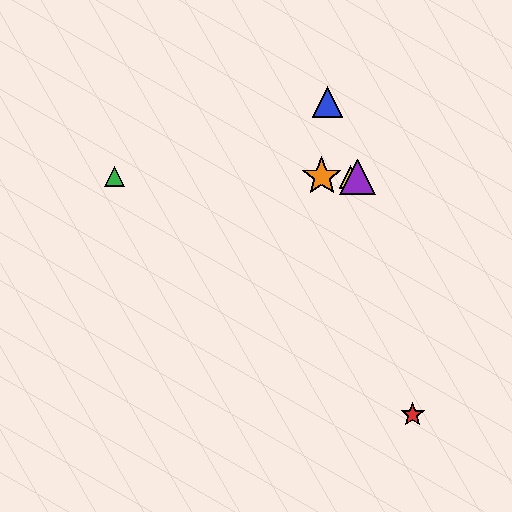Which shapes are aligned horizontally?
The green triangle, the yellow triangle, the purple triangle, the orange star are aligned horizontally.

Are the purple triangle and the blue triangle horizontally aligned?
No, the purple triangle is at y≈177 and the blue triangle is at y≈102.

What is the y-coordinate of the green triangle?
The green triangle is at y≈177.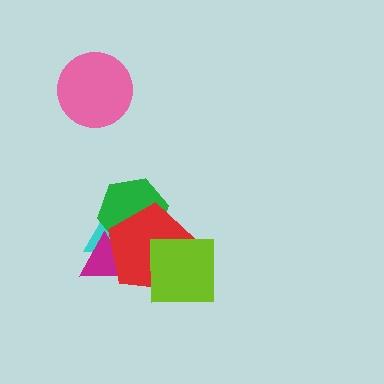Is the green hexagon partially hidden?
Yes, it is partially covered by another shape.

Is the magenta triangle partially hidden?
Yes, it is partially covered by another shape.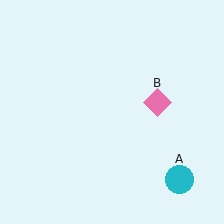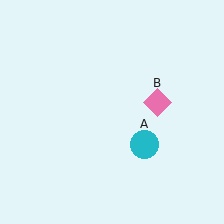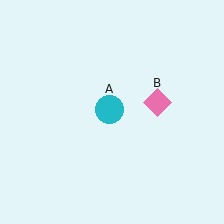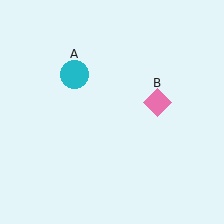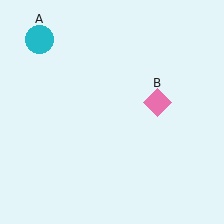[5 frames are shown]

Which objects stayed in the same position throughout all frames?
Pink diamond (object B) remained stationary.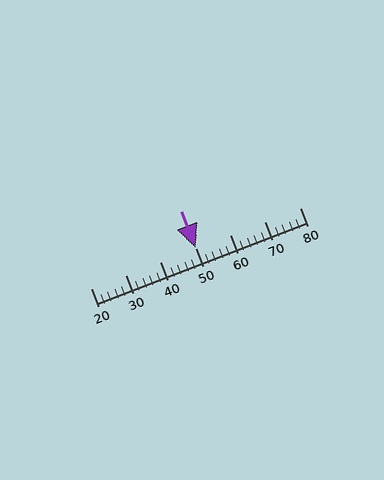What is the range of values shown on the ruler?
The ruler shows values from 20 to 80.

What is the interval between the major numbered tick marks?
The major tick marks are spaced 10 units apart.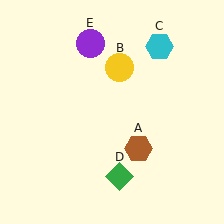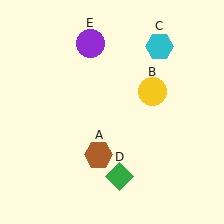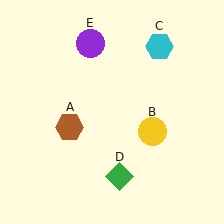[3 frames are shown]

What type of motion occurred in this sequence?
The brown hexagon (object A), yellow circle (object B) rotated clockwise around the center of the scene.